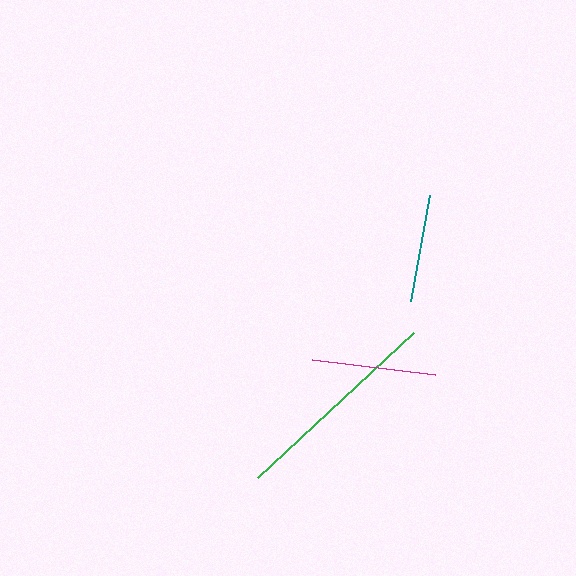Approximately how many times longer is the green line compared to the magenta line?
The green line is approximately 1.7 times the length of the magenta line.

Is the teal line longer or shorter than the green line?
The green line is longer than the teal line.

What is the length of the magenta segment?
The magenta segment is approximately 124 pixels long.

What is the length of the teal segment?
The teal segment is approximately 108 pixels long.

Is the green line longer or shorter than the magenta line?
The green line is longer than the magenta line.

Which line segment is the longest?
The green line is the longest at approximately 213 pixels.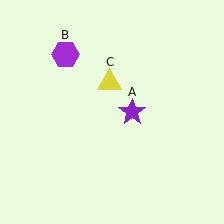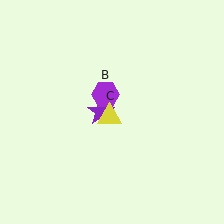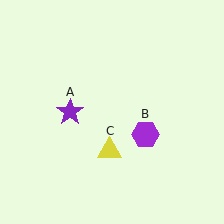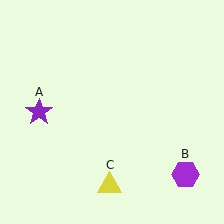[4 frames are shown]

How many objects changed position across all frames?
3 objects changed position: purple star (object A), purple hexagon (object B), yellow triangle (object C).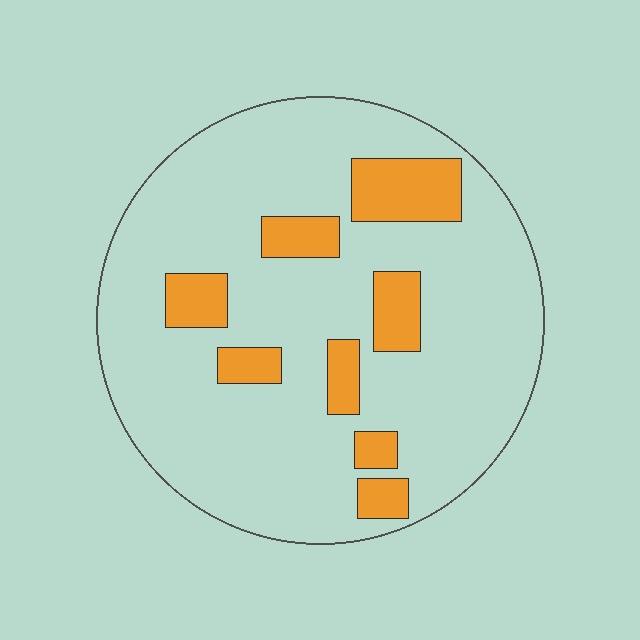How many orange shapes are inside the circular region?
8.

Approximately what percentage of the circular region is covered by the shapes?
Approximately 15%.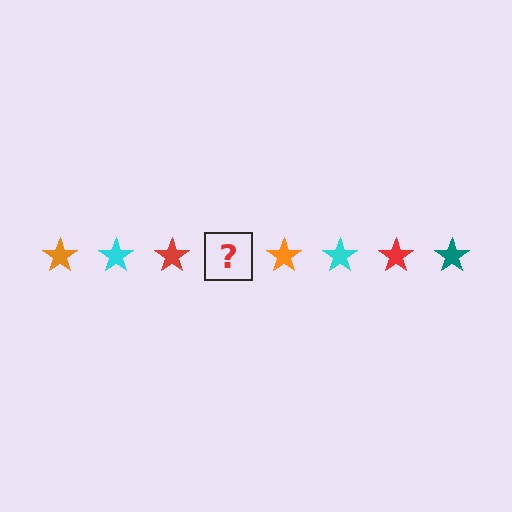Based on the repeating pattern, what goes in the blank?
The blank should be a teal star.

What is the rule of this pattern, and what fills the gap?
The rule is that the pattern cycles through orange, cyan, red, teal stars. The gap should be filled with a teal star.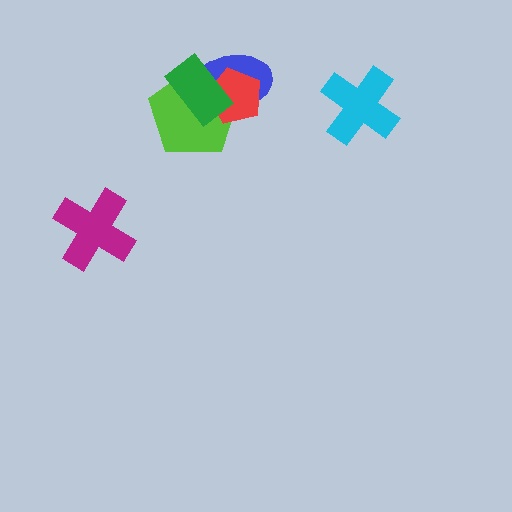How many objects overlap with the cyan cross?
0 objects overlap with the cyan cross.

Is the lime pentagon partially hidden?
Yes, it is partially covered by another shape.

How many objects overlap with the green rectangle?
3 objects overlap with the green rectangle.